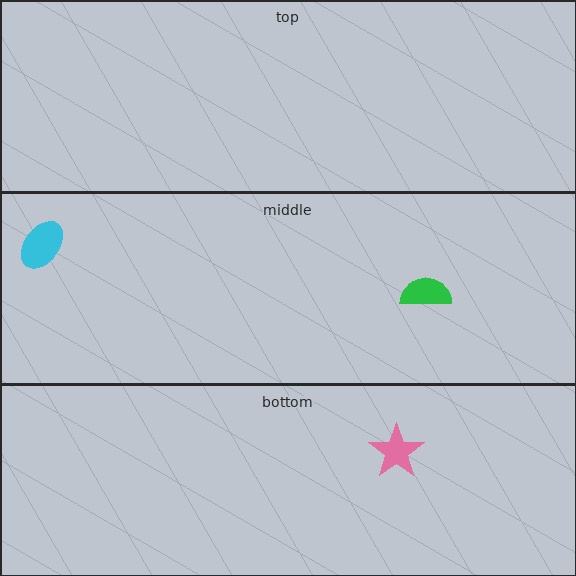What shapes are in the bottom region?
The pink star.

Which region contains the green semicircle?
The middle region.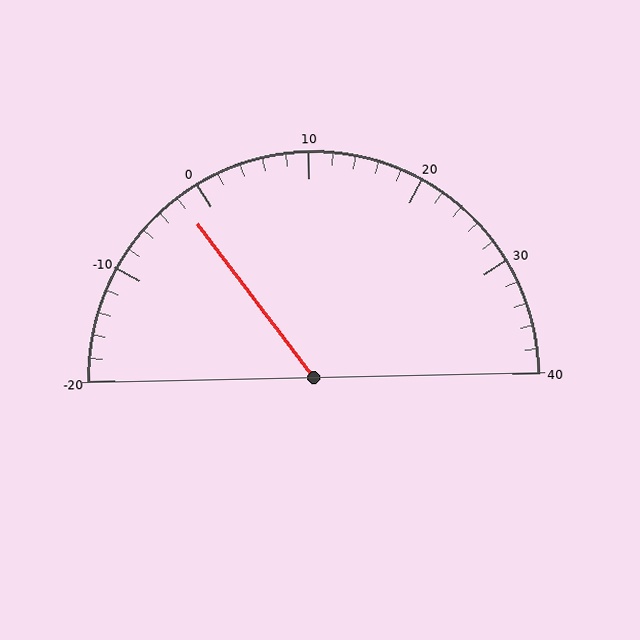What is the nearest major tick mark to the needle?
The nearest major tick mark is 0.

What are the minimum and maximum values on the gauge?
The gauge ranges from -20 to 40.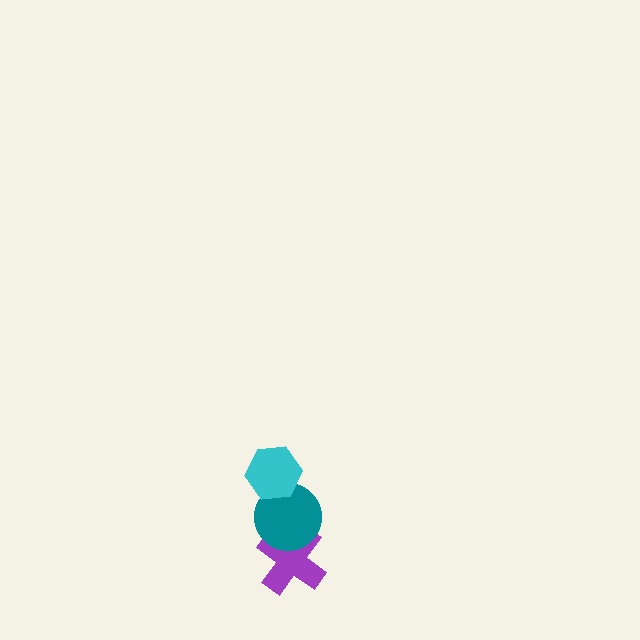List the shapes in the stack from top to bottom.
From top to bottom: the cyan hexagon, the teal circle, the purple cross.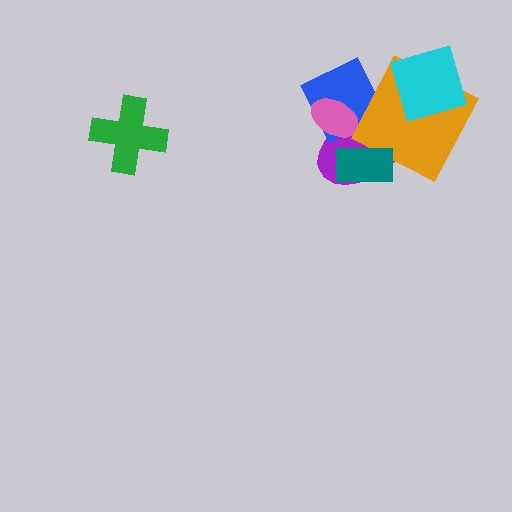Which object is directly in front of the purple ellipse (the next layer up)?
The blue diamond is directly in front of the purple ellipse.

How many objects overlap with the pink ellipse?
2 objects overlap with the pink ellipse.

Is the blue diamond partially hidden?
Yes, it is partially covered by another shape.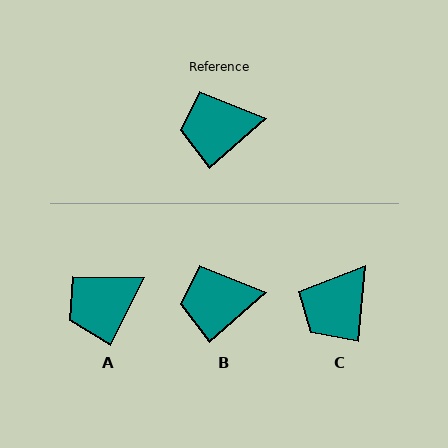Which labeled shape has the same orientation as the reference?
B.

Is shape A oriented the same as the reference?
No, it is off by about 22 degrees.